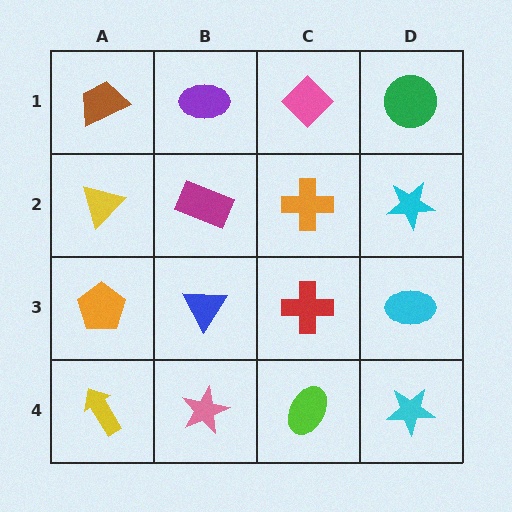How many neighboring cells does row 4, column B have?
3.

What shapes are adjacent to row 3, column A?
A yellow triangle (row 2, column A), a yellow arrow (row 4, column A), a blue triangle (row 3, column B).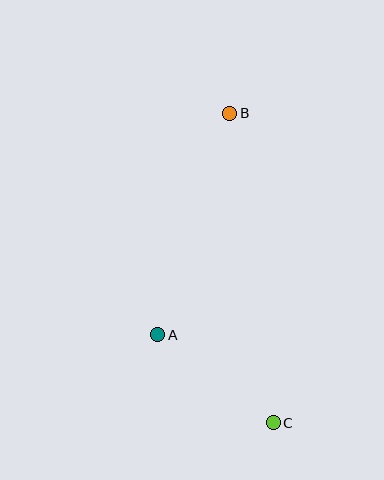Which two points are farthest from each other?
Points B and C are farthest from each other.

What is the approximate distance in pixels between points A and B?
The distance between A and B is approximately 233 pixels.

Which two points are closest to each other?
Points A and C are closest to each other.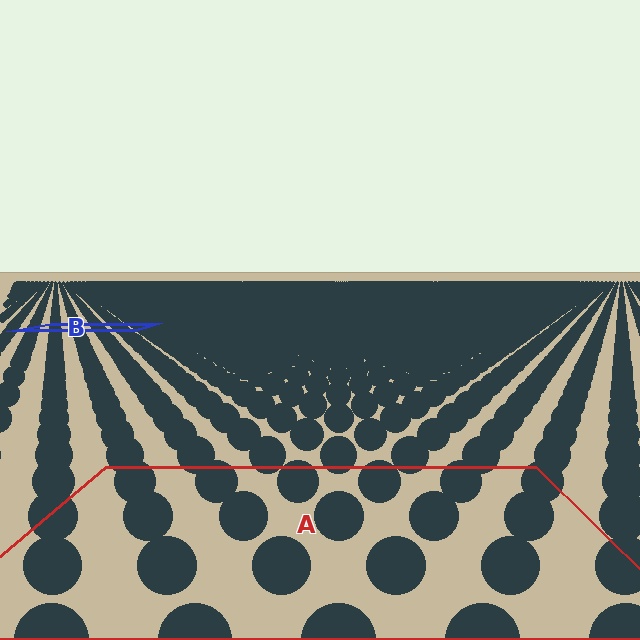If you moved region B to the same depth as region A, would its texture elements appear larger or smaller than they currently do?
They would appear larger. At a closer depth, the same texture elements are projected at a bigger on-screen size.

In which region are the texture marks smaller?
The texture marks are smaller in region B, because it is farther away.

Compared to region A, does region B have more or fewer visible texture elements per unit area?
Region B has more texture elements per unit area — they are packed more densely because it is farther away.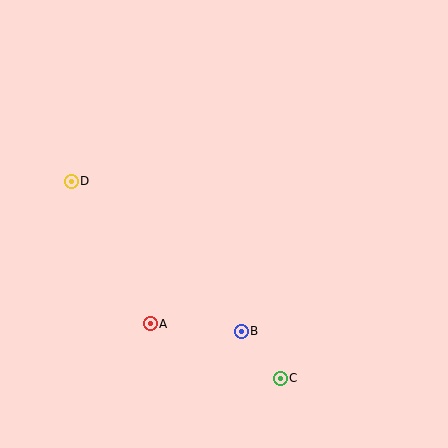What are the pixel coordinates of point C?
Point C is at (280, 378).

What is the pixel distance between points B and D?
The distance between B and D is 227 pixels.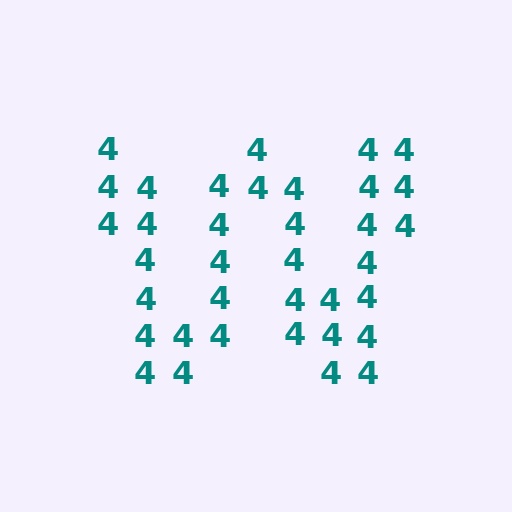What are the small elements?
The small elements are digit 4's.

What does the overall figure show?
The overall figure shows the letter W.